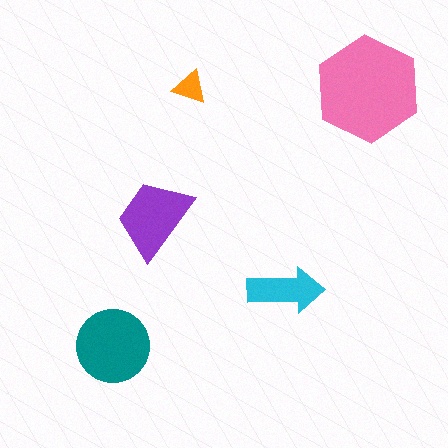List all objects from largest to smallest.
The pink hexagon, the teal circle, the purple trapezoid, the cyan arrow, the orange triangle.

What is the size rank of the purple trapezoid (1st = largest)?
3rd.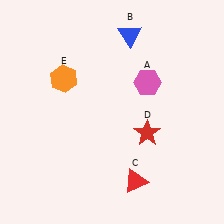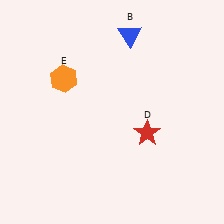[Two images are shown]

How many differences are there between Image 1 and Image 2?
There are 2 differences between the two images.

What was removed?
The red triangle (C), the pink hexagon (A) were removed in Image 2.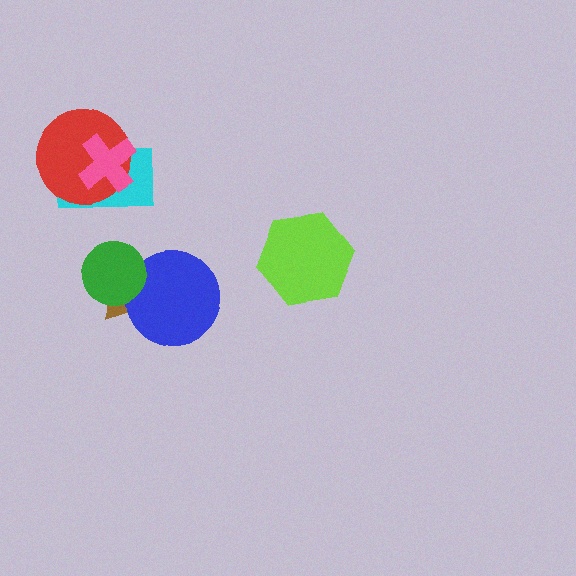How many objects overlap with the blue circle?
2 objects overlap with the blue circle.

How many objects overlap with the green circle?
2 objects overlap with the green circle.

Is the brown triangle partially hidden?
Yes, it is partially covered by another shape.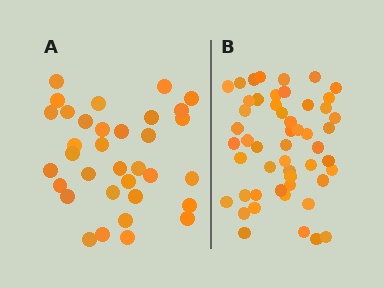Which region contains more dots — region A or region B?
Region B (the right region) has more dots.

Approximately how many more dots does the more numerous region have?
Region B has approximately 15 more dots than region A.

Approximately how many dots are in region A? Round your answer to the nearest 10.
About 30 dots. (The exact count is 34, which rounds to 30.)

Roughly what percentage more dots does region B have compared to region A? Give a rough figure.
About 50% more.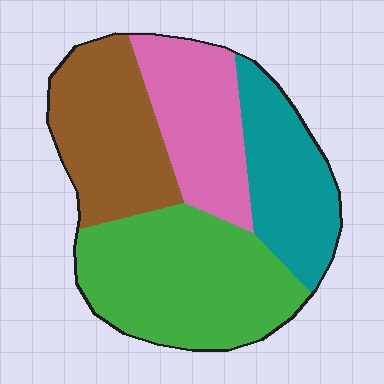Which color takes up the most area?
Green, at roughly 35%.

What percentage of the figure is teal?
Teal covers around 20% of the figure.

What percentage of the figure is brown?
Brown covers about 25% of the figure.